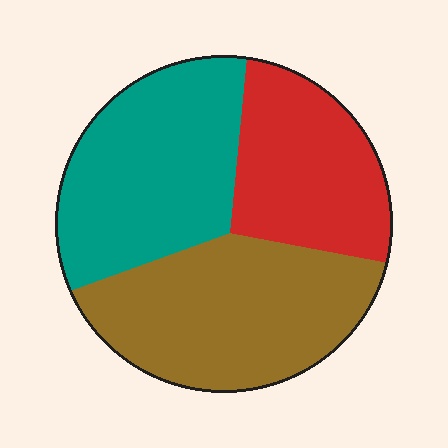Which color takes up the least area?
Red, at roughly 25%.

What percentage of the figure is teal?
Teal takes up about one third (1/3) of the figure.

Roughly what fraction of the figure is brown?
Brown covers roughly 40% of the figure.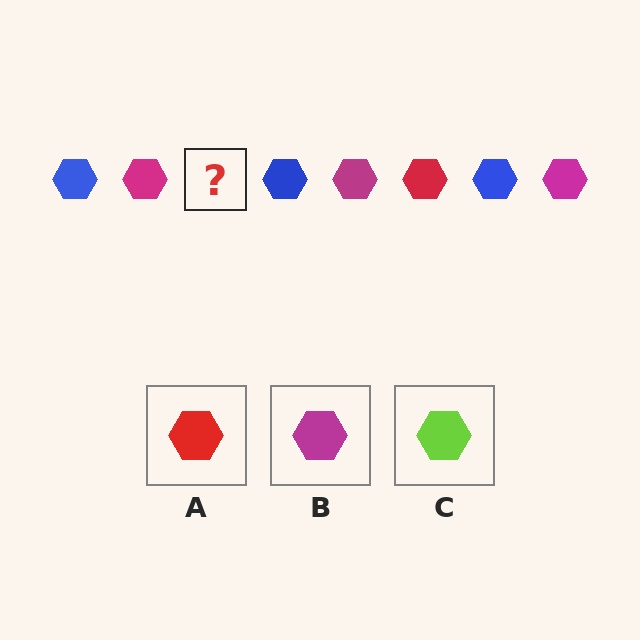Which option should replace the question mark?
Option A.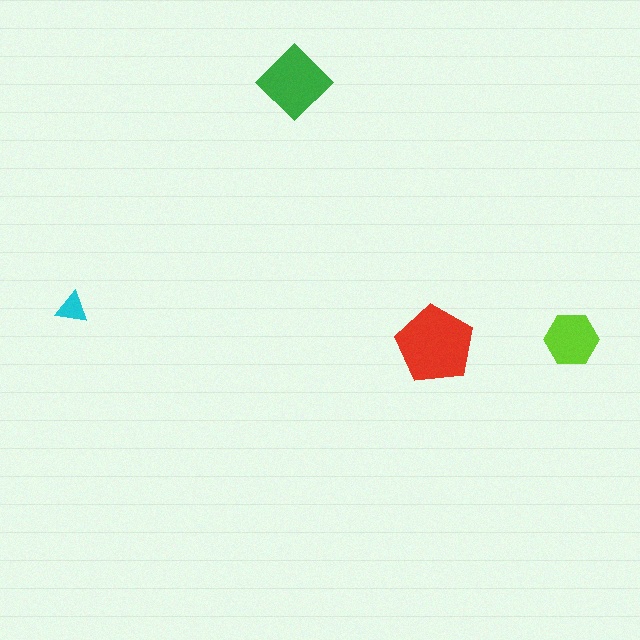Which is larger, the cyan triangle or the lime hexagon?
The lime hexagon.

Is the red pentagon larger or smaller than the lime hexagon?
Larger.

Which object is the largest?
The red pentagon.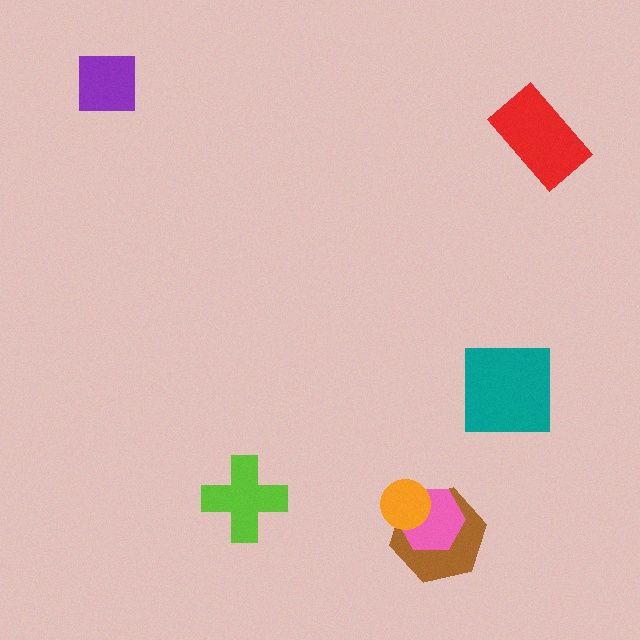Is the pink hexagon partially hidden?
Yes, it is partially covered by another shape.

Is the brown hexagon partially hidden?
Yes, it is partially covered by another shape.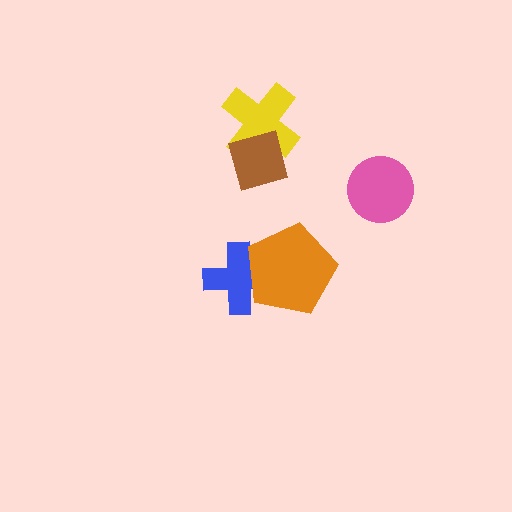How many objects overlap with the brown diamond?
1 object overlaps with the brown diamond.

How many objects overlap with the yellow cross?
1 object overlaps with the yellow cross.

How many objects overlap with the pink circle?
0 objects overlap with the pink circle.